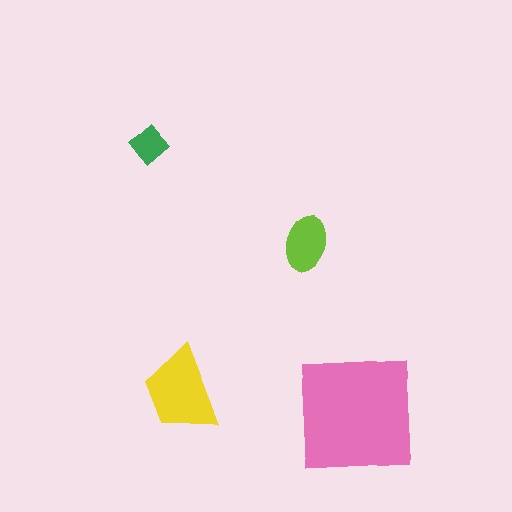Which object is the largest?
The pink square.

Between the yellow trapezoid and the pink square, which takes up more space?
The pink square.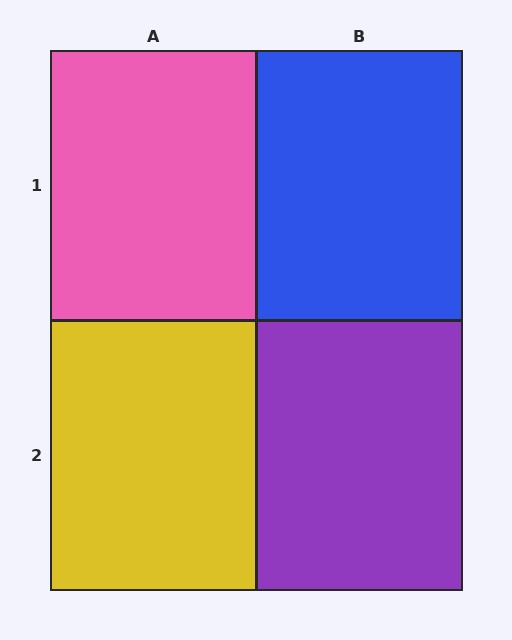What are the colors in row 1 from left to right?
Pink, blue.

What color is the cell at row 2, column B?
Purple.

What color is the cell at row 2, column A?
Yellow.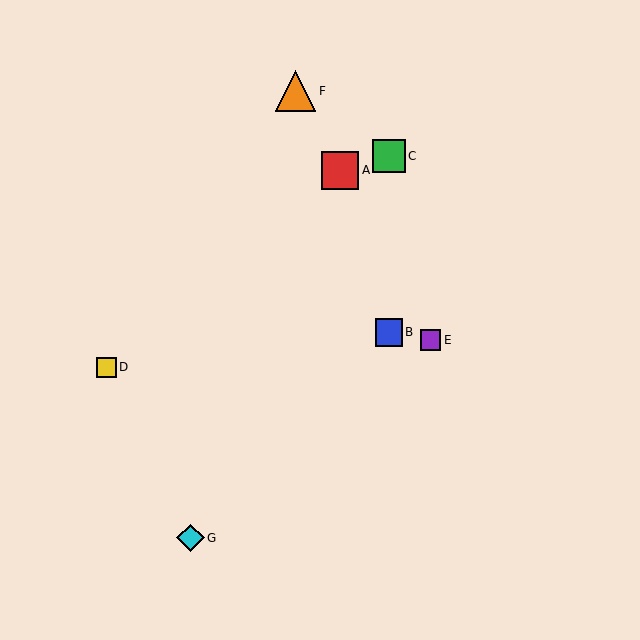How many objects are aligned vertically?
2 objects (B, C) are aligned vertically.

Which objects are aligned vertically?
Objects B, C are aligned vertically.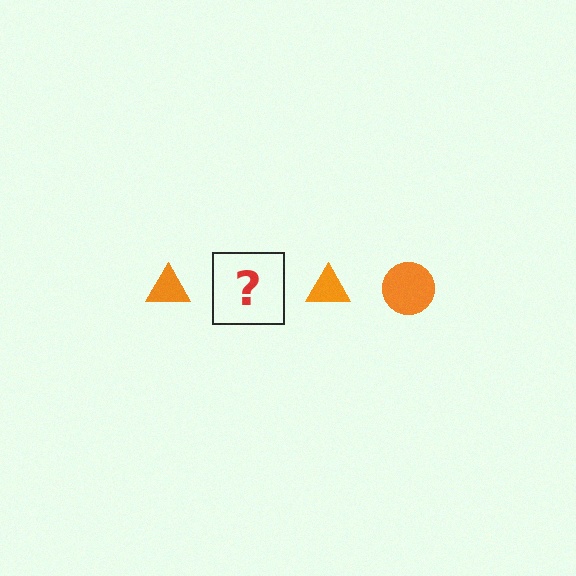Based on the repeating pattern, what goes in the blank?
The blank should be an orange circle.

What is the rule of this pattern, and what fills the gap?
The rule is that the pattern cycles through triangle, circle shapes in orange. The gap should be filled with an orange circle.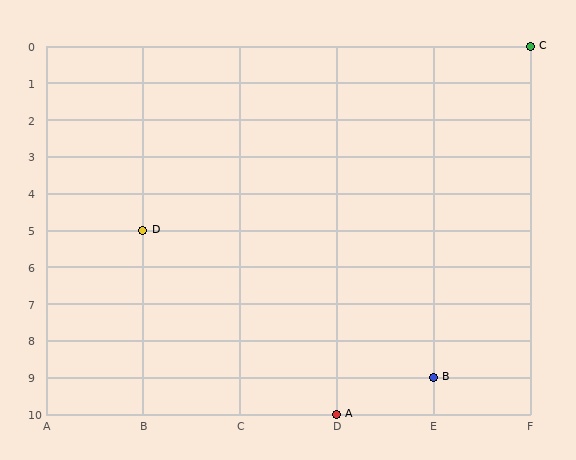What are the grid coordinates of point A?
Point A is at grid coordinates (D, 10).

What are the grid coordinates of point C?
Point C is at grid coordinates (F, 0).